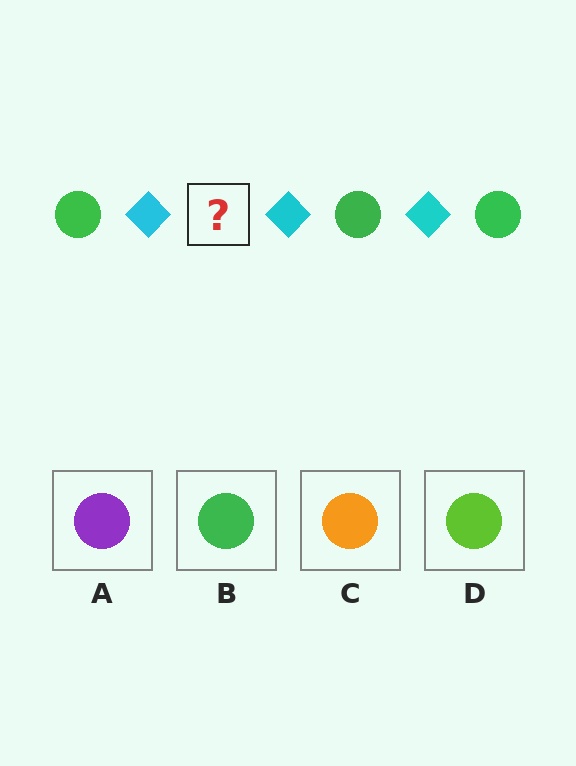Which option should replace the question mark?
Option B.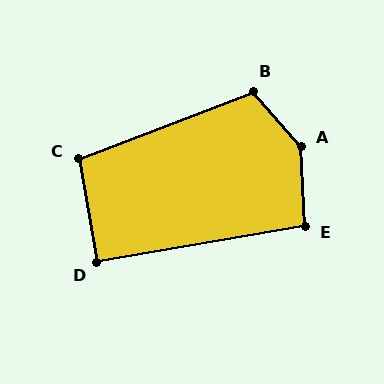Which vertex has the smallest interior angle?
D, at approximately 90 degrees.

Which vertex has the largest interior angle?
A, at approximately 142 degrees.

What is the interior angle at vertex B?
Approximately 109 degrees (obtuse).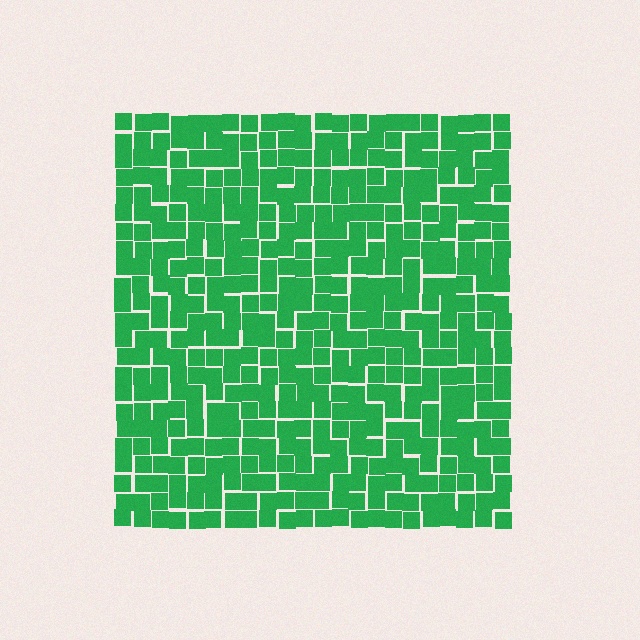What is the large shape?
The large shape is a square.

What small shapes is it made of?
It is made of small squares.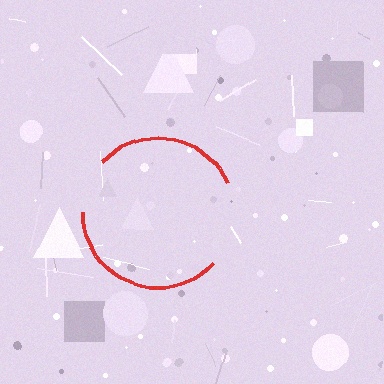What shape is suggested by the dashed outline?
The dashed outline suggests a circle.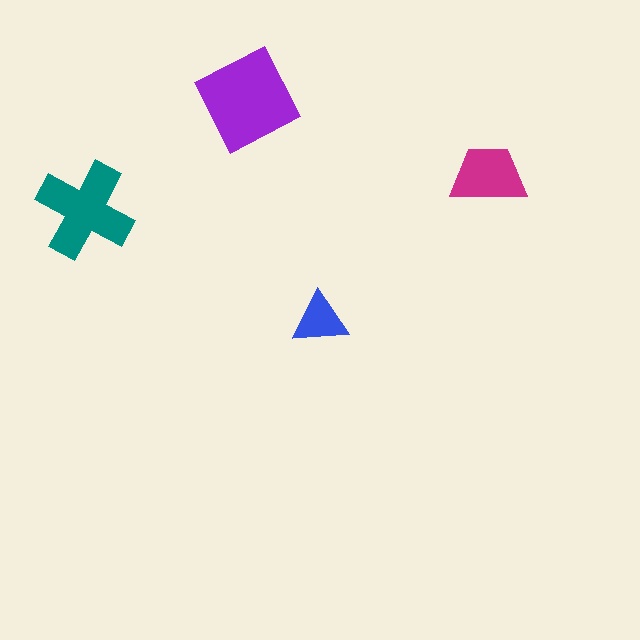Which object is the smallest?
The blue triangle.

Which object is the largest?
The purple diamond.